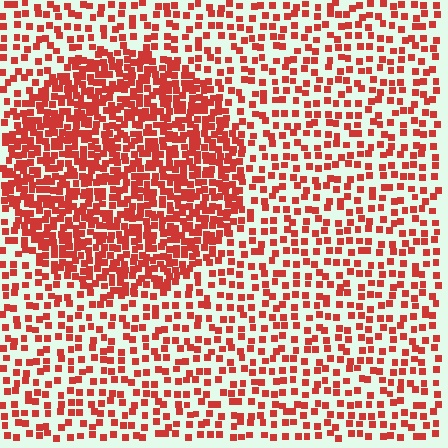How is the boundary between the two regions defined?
The boundary is defined by a change in element density (approximately 2.2x ratio). All elements are the same color, size, and shape.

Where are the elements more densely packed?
The elements are more densely packed inside the circle boundary.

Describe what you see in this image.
The image contains small red elements arranged at two different densities. A circle-shaped region is visible where the elements are more densely packed than the surrounding area.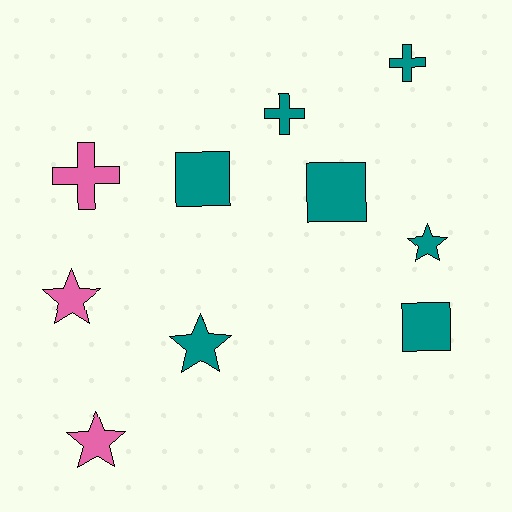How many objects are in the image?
There are 10 objects.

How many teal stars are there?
There are 2 teal stars.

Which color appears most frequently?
Teal, with 7 objects.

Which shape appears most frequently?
Star, with 4 objects.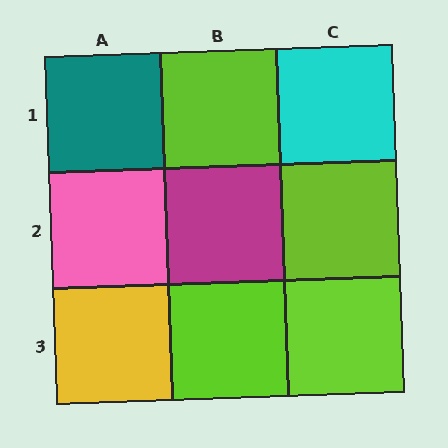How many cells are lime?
4 cells are lime.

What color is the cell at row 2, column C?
Lime.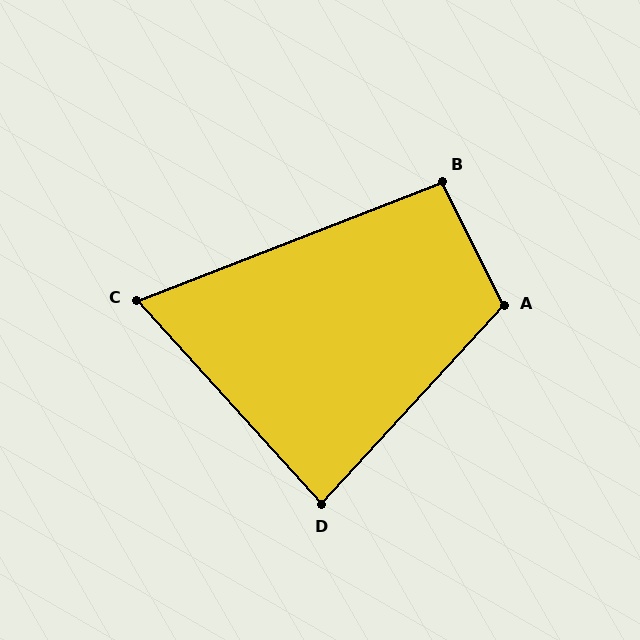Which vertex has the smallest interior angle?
C, at approximately 69 degrees.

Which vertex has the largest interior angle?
A, at approximately 111 degrees.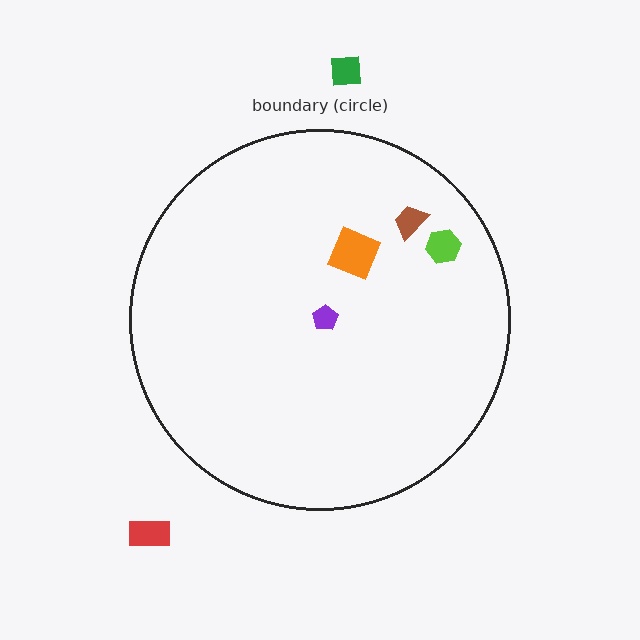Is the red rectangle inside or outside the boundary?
Outside.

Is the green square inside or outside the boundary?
Outside.